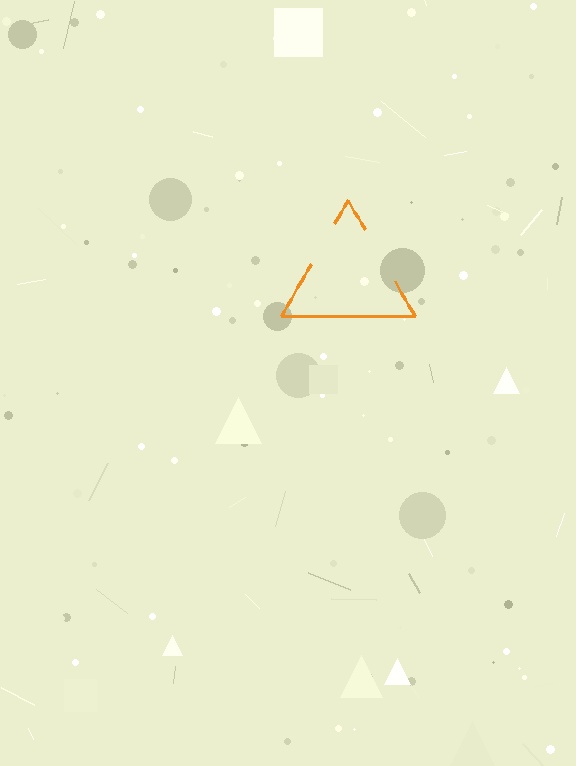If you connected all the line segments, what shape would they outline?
They would outline a triangle.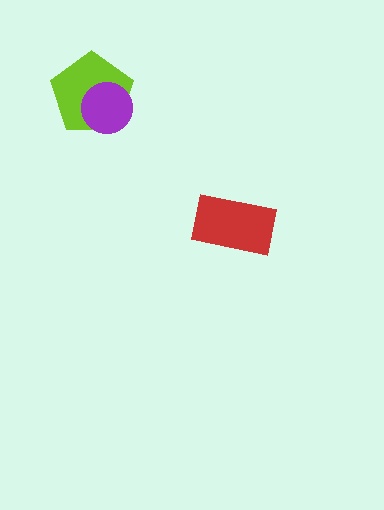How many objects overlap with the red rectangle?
0 objects overlap with the red rectangle.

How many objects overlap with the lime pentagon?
1 object overlaps with the lime pentagon.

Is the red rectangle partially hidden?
No, no other shape covers it.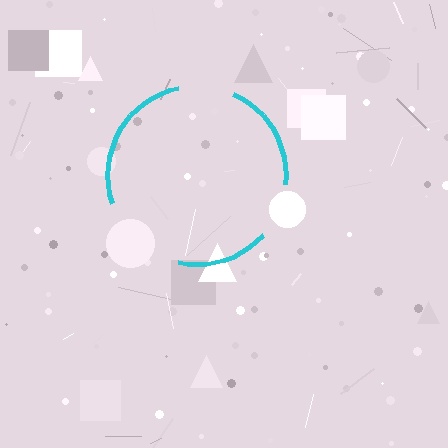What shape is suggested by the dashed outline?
The dashed outline suggests a circle.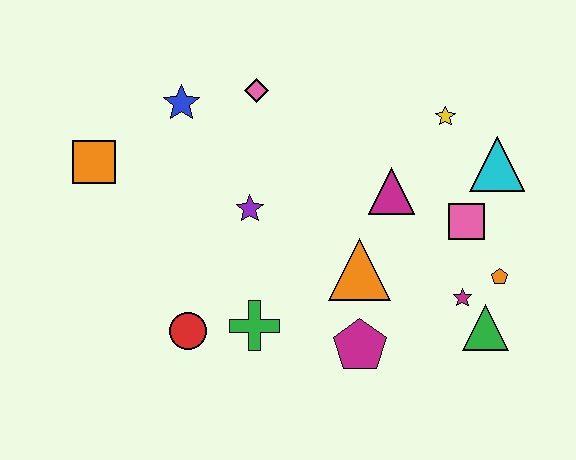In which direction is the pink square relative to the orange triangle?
The pink square is to the right of the orange triangle.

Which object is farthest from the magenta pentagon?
The orange square is farthest from the magenta pentagon.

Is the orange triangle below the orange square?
Yes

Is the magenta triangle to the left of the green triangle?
Yes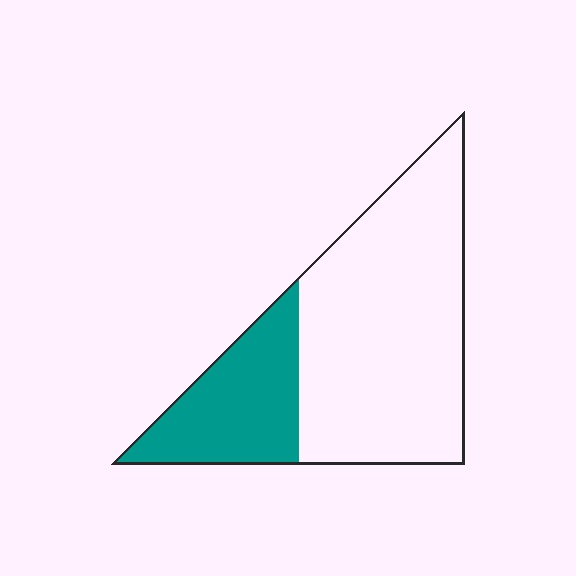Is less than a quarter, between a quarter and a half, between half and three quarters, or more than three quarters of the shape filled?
Between a quarter and a half.